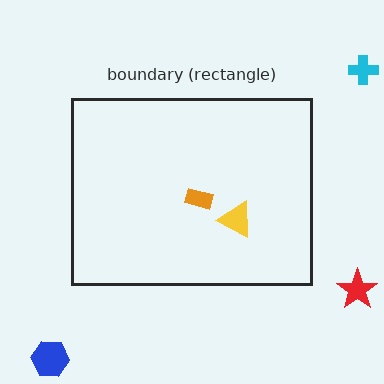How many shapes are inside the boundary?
2 inside, 3 outside.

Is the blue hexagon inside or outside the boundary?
Outside.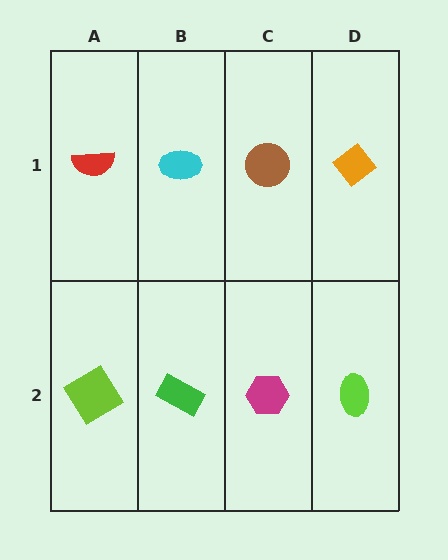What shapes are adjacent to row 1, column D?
A lime ellipse (row 2, column D), a brown circle (row 1, column C).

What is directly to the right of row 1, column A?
A cyan ellipse.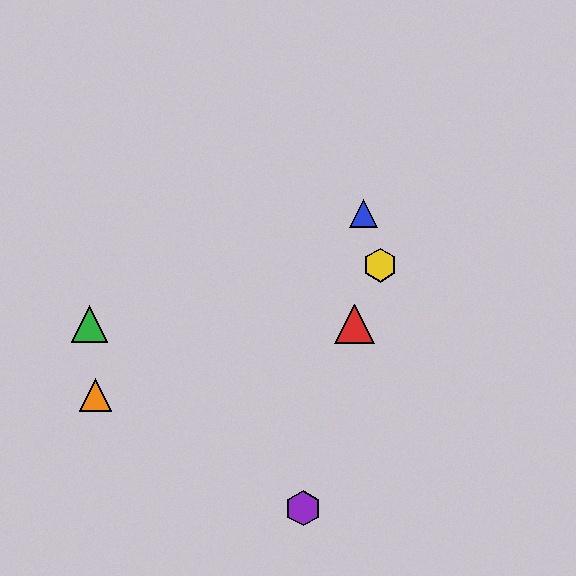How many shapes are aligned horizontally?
2 shapes (the red triangle, the green triangle) are aligned horizontally.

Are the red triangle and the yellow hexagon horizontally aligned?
No, the red triangle is at y≈324 and the yellow hexagon is at y≈265.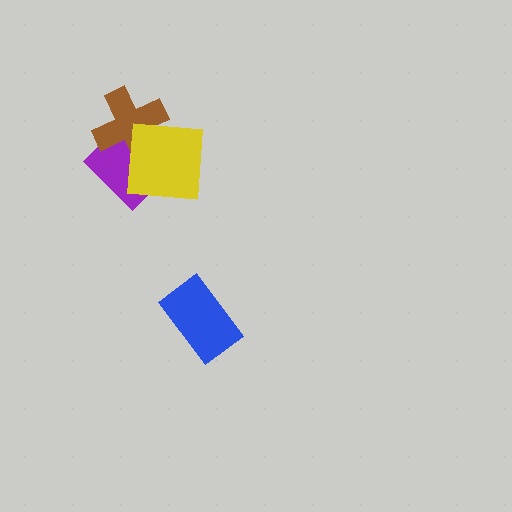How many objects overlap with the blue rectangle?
0 objects overlap with the blue rectangle.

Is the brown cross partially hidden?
Yes, it is partially covered by another shape.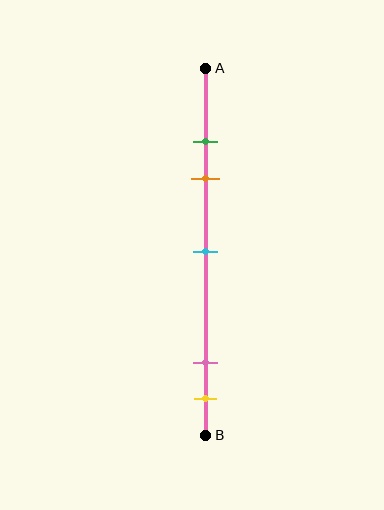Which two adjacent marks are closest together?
The green and orange marks are the closest adjacent pair.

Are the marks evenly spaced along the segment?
No, the marks are not evenly spaced.